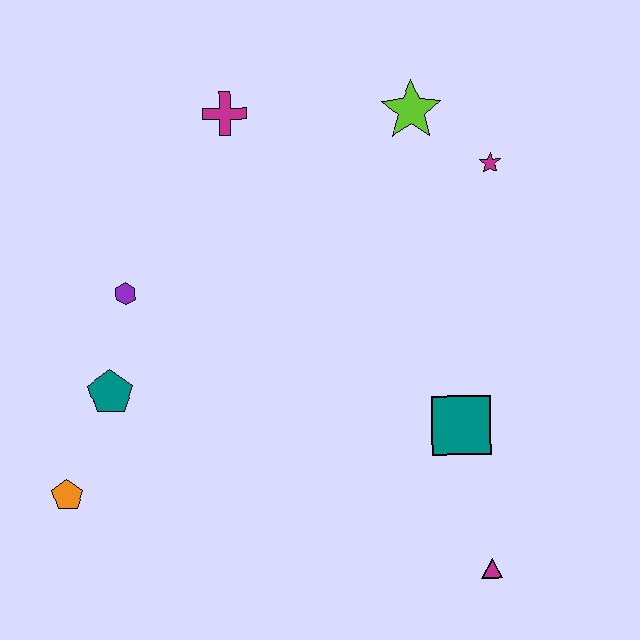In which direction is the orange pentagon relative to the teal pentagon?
The orange pentagon is below the teal pentagon.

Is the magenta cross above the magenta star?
Yes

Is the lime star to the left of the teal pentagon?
No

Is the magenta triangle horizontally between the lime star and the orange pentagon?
No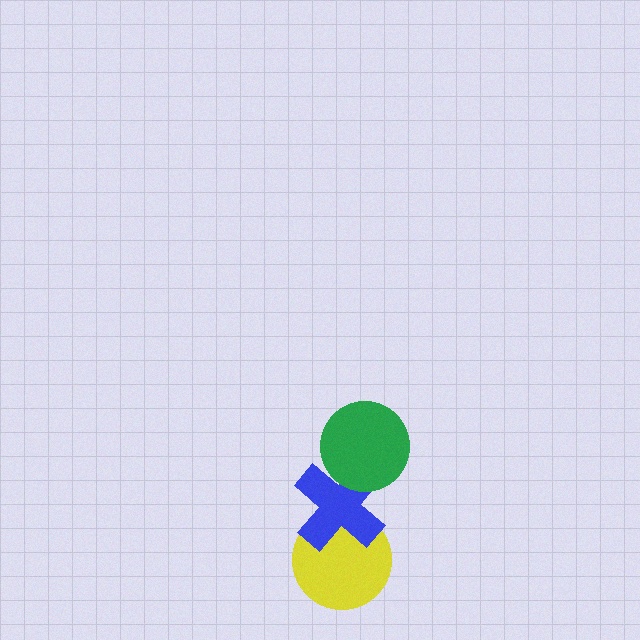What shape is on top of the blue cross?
The green circle is on top of the blue cross.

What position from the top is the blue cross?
The blue cross is 2nd from the top.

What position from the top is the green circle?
The green circle is 1st from the top.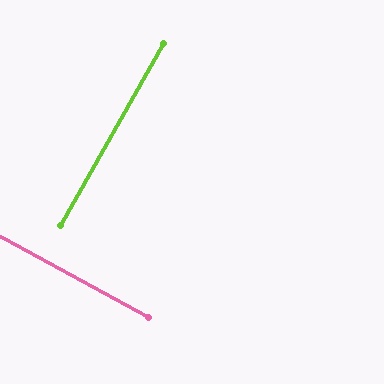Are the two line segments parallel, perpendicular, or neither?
Perpendicular — they meet at approximately 89°.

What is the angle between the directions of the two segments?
Approximately 89 degrees.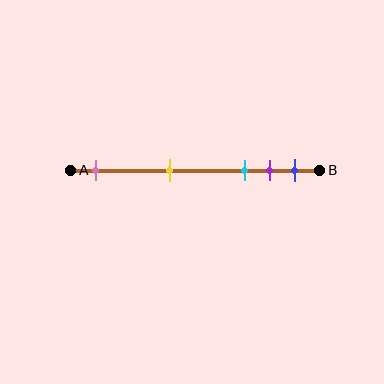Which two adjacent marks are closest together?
The purple and blue marks are the closest adjacent pair.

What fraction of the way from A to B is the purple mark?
The purple mark is approximately 80% (0.8) of the way from A to B.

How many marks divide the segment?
There are 5 marks dividing the segment.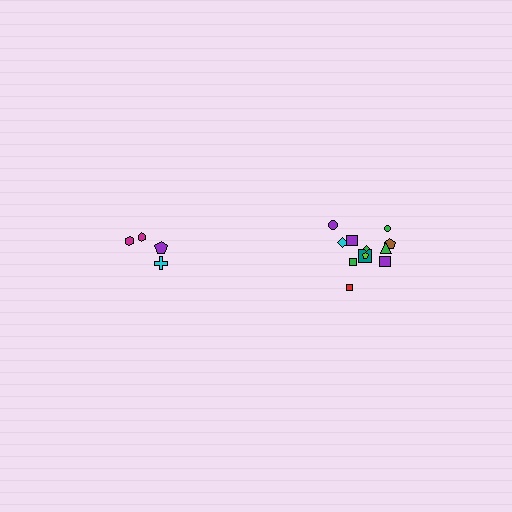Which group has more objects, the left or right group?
The right group.